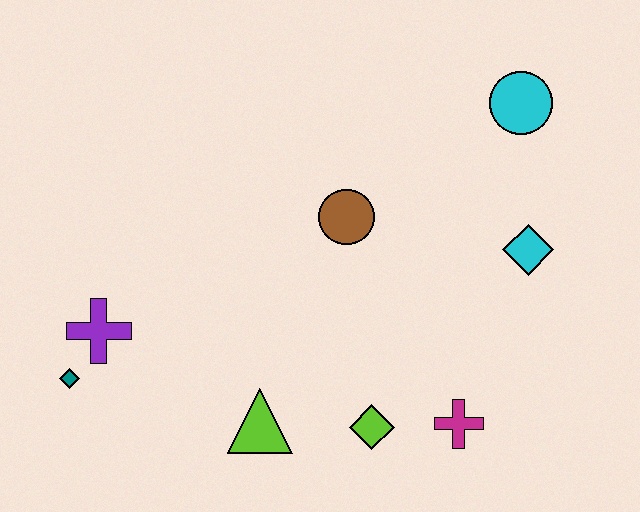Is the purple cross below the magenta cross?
No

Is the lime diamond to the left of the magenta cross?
Yes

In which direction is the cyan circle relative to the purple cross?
The cyan circle is to the right of the purple cross.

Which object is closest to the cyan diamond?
The cyan circle is closest to the cyan diamond.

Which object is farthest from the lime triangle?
The cyan circle is farthest from the lime triangle.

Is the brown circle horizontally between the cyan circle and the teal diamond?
Yes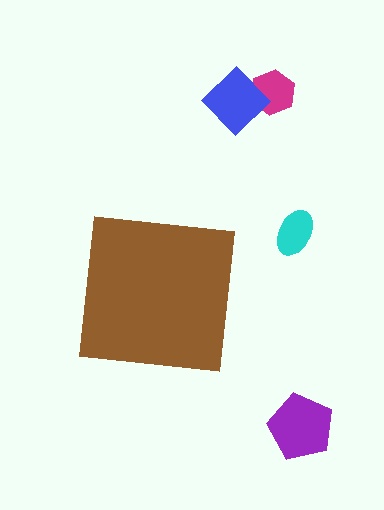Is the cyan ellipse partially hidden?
No, the cyan ellipse is fully visible.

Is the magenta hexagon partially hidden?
No, the magenta hexagon is fully visible.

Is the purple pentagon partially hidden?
No, the purple pentagon is fully visible.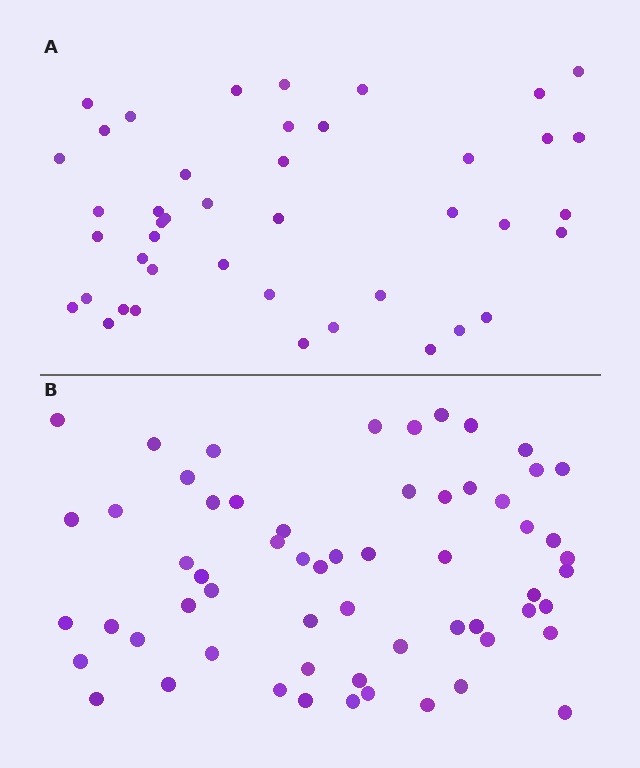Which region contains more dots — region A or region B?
Region B (the bottom region) has more dots.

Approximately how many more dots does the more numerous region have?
Region B has approximately 15 more dots than region A.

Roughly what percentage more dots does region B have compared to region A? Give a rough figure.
About 40% more.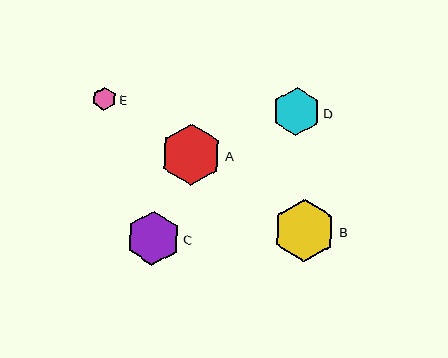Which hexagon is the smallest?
Hexagon E is the smallest with a size of approximately 23 pixels.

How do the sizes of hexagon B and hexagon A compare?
Hexagon B and hexagon A are approximately the same size.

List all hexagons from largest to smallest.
From largest to smallest: B, A, C, D, E.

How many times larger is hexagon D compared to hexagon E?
Hexagon D is approximately 2.0 times the size of hexagon E.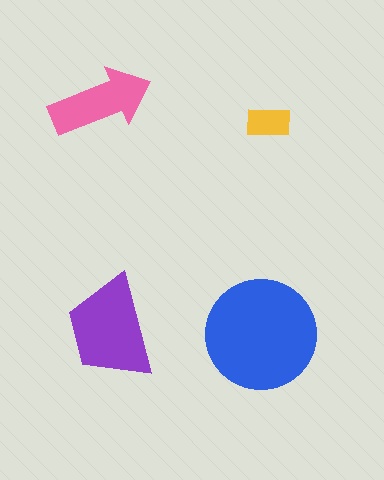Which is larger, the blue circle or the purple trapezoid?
The blue circle.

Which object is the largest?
The blue circle.